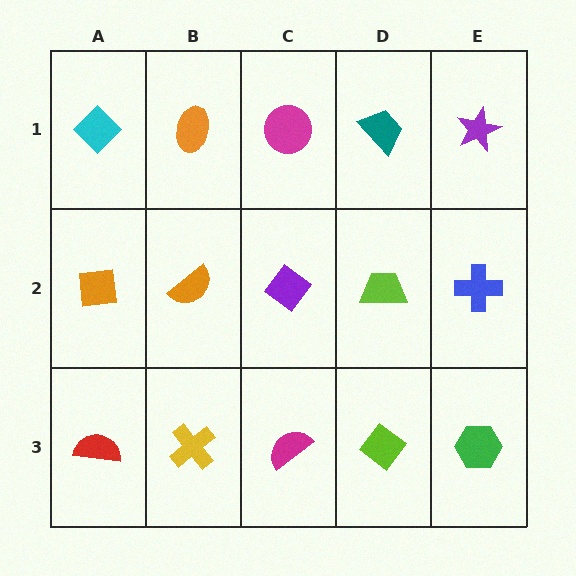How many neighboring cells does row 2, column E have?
3.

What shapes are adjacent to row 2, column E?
A purple star (row 1, column E), a green hexagon (row 3, column E), a lime trapezoid (row 2, column D).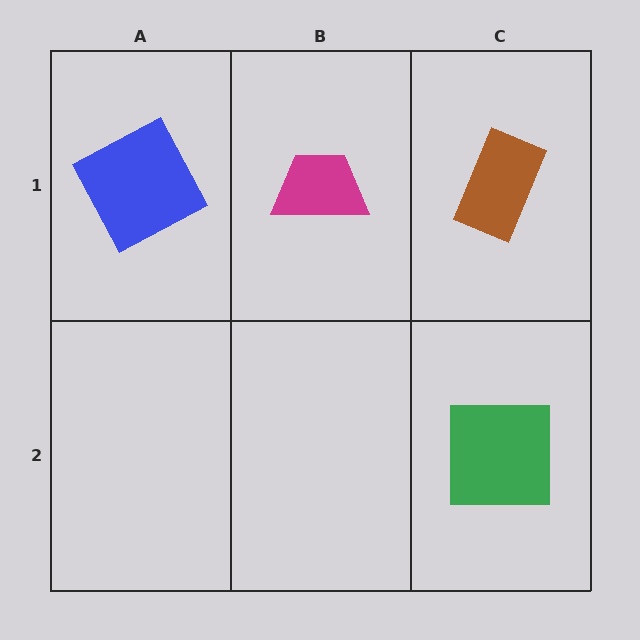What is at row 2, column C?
A green square.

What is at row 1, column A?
A blue square.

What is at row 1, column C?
A brown rectangle.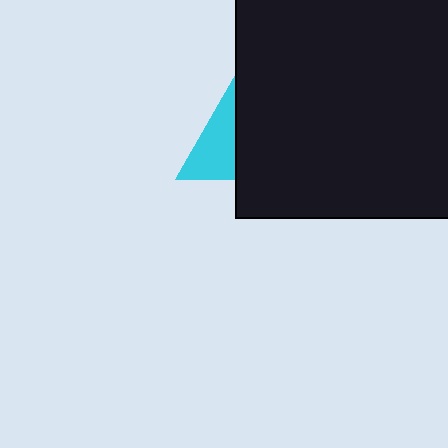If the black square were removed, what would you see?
You would see the complete cyan triangle.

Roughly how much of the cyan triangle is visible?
A small part of it is visible (roughly 41%).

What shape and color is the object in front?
The object in front is a black square.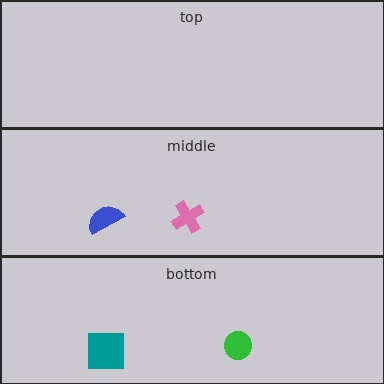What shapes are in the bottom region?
The teal square, the green circle.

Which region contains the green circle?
The bottom region.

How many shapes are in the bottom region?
2.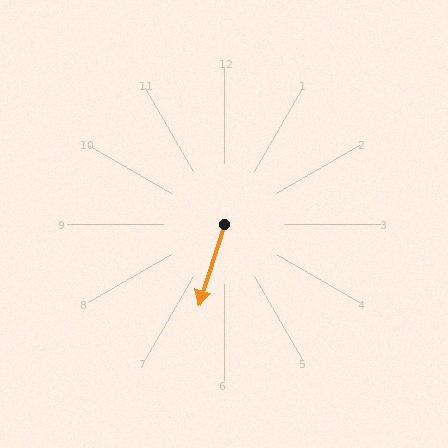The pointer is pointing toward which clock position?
Roughly 7 o'clock.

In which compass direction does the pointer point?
South.